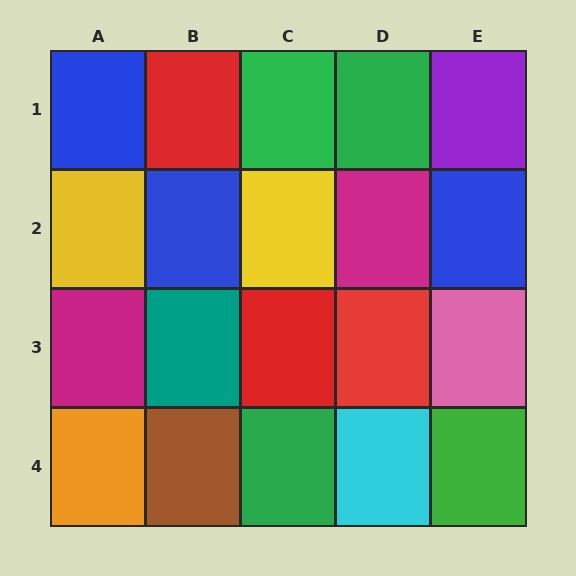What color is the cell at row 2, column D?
Magenta.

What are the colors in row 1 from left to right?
Blue, red, green, green, purple.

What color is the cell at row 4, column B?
Brown.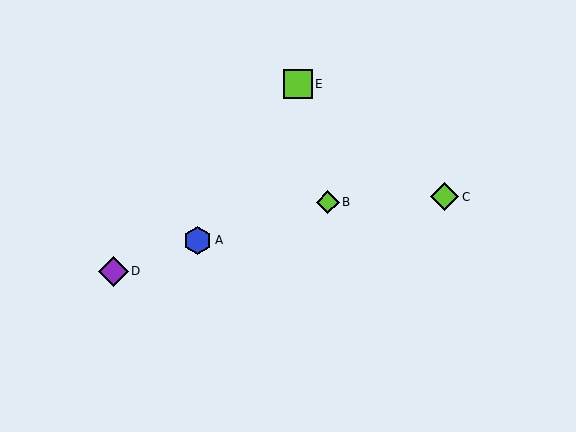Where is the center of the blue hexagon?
The center of the blue hexagon is at (198, 240).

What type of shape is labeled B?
Shape B is a lime diamond.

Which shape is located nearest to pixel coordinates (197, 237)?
The blue hexagon (labeled A) at (198, 240) is nearest to that location.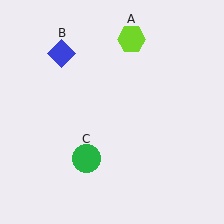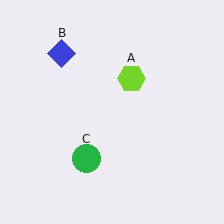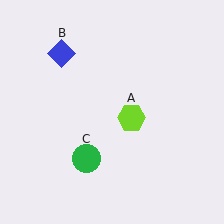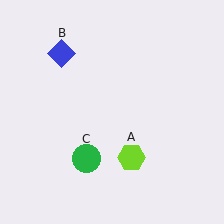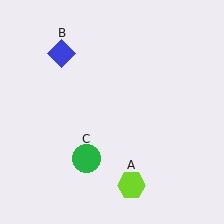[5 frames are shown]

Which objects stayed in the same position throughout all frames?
Blue diamond (object B) and green circle (object C) remained stationary.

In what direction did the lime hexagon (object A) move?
The lime hexagon (object A) moved down.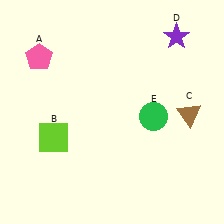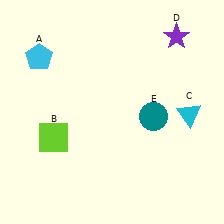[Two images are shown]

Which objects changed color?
A changed from pink to cyan. C changed from brown to cyan. E changed from green to teal.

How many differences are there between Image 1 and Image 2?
There are 3 differences between the two images.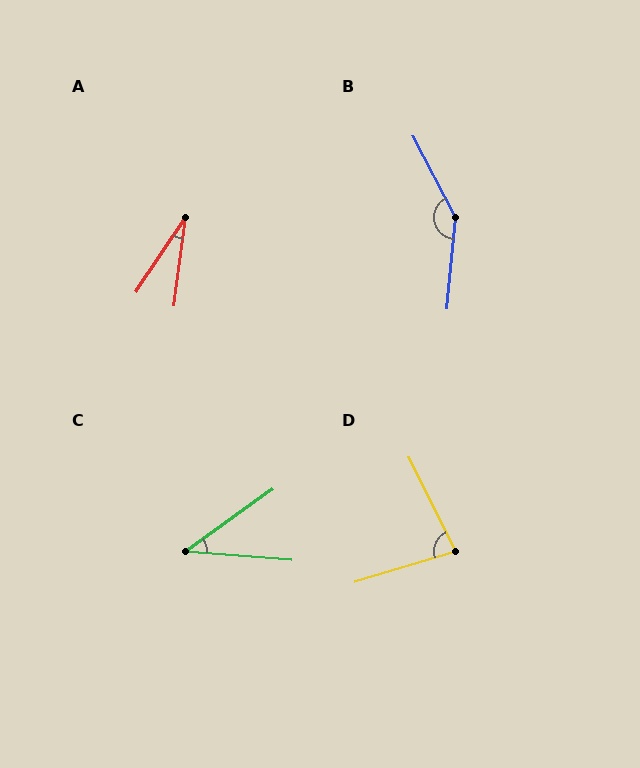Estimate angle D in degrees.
Approximately 81 degrees.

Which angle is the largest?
B, at approximately 147 degrees.